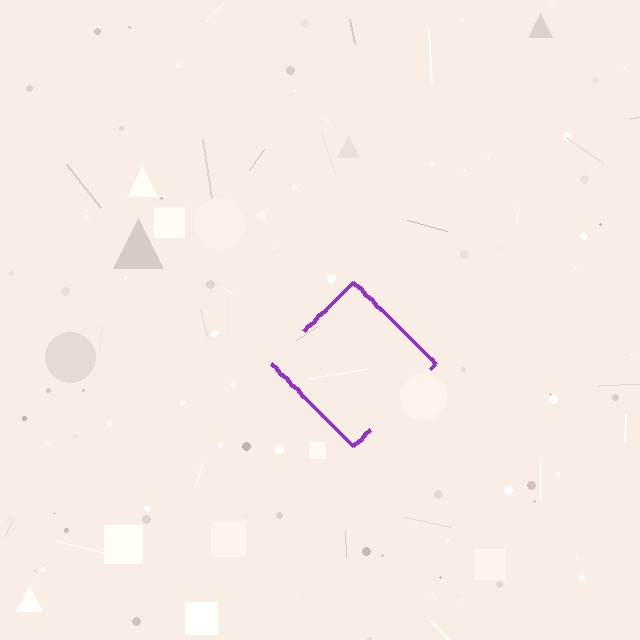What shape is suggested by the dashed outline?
The dashed outline suggests a diamond.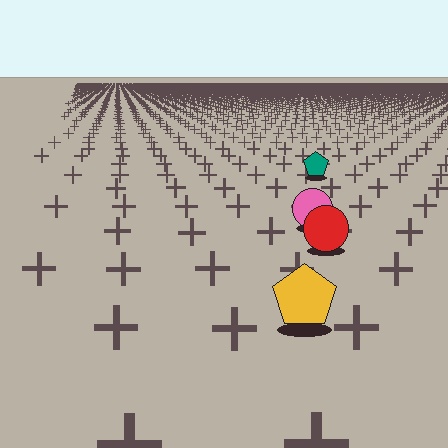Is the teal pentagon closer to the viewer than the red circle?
No. The red circle is closer — you can tell from the texture gradient: the ground texture is coarser near it.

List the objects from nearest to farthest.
From nearest to farthest: the yellow pentagon, the red circle, the pink circle, the teal pentagon.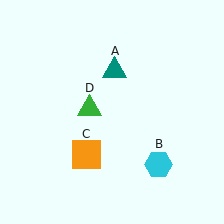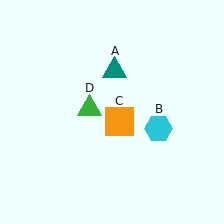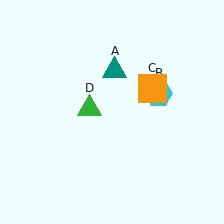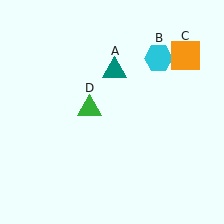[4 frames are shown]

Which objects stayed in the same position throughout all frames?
Teal triangle (object A) and green triangle (object D) remained stationary.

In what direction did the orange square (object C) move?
The orange square (object C) moved up and to the right.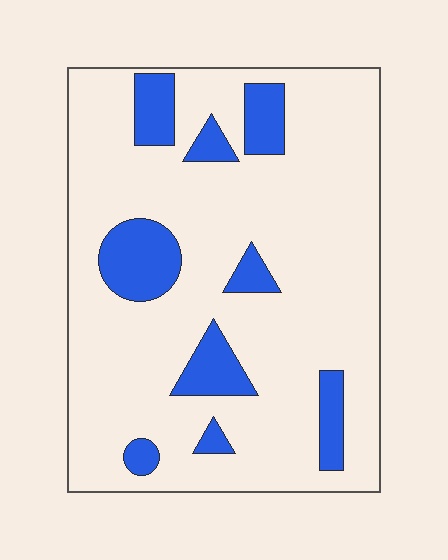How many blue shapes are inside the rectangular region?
9.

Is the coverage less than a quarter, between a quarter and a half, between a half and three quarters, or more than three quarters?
Less than a quarter.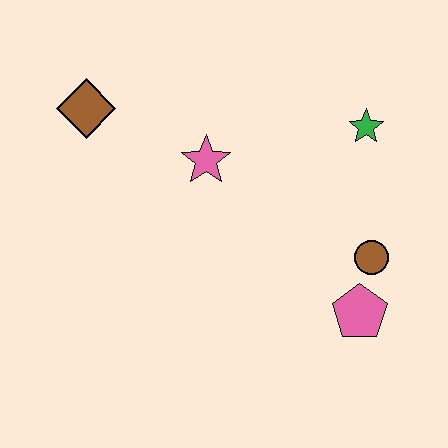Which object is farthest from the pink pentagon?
The brown diamond is farthest from the pink pentagon.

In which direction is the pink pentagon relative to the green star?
The pink pentagon is below the green star.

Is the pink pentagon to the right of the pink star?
Yes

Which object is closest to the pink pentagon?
The brown circle is closest to the pink pentagon.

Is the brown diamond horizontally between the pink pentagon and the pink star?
No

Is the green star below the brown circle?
No